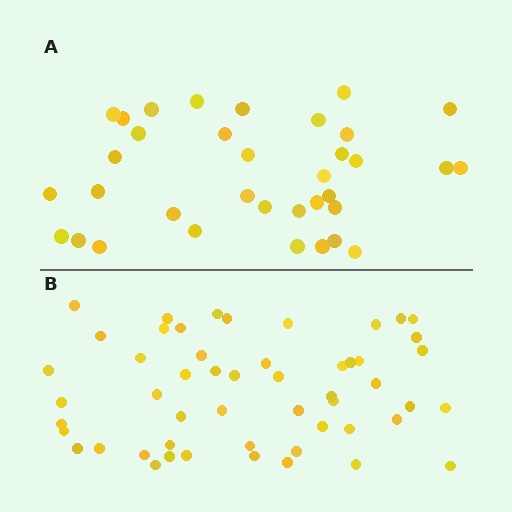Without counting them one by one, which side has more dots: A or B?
Region B (the bottom region) has more dots.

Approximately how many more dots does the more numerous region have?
Region B has approximately 15 more dots than region A.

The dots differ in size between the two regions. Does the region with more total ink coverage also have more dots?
No. Region A has more total ink coverage because its dots are larger, but region B actually contains more individual dots. Total area can be misleading — the number of items is what matters here.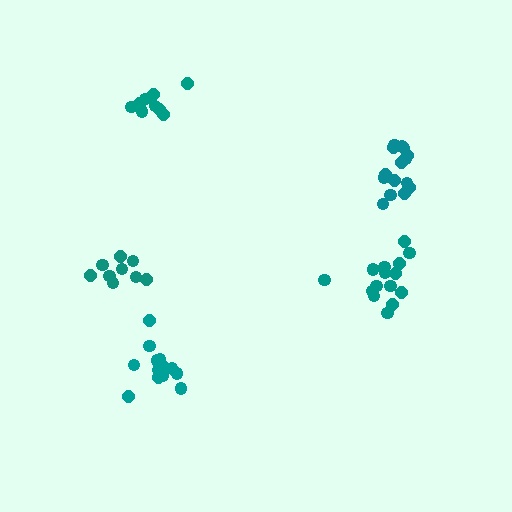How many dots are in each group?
Group 1: 9 dots, Group 2: 15 dots, Group 3: 9 dots, Group 4: 13 dots, Group 5: 15 dots (61 total).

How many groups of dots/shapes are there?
There are 5 groups.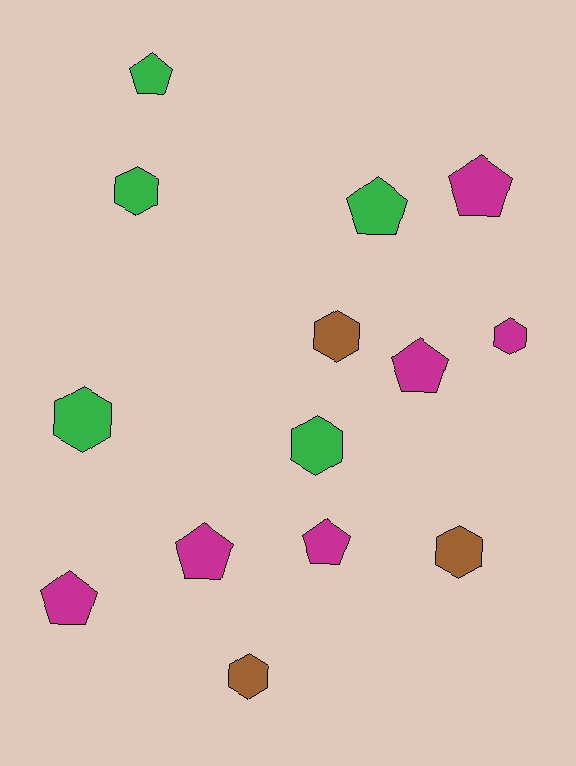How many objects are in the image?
There are 14 objects.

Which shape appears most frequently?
Pentagon, with 7 objects.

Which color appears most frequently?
Magenta, with 6 objects.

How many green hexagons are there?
There are 3 green hexagons.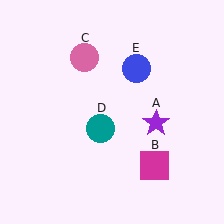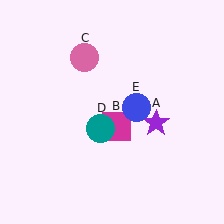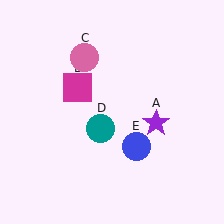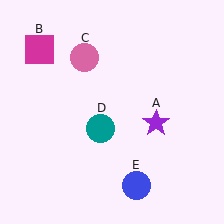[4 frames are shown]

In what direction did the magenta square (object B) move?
The magenta square (object B) moved up and to the left.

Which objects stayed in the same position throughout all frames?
Purple star (object A) and pink circle (object C) and teal circle (object D) remained stationary.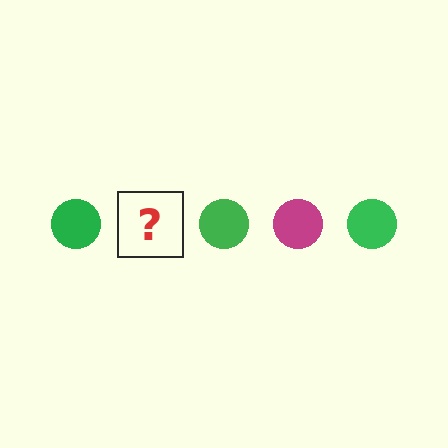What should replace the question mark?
The question mark should be replaced with a magenta circle.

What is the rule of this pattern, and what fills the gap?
The rule is that the pattern cycles through green, magenta circles. The gap should be filled with a magenta circle.